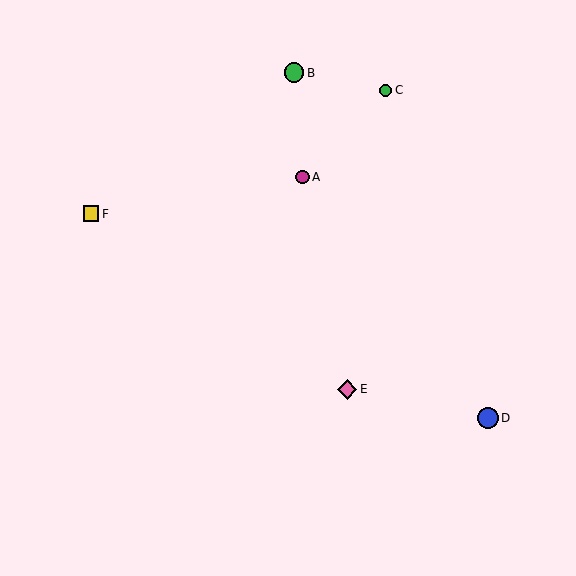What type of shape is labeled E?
Shape E is a pink diamond.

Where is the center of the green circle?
The center of the green circle is at (386, 91).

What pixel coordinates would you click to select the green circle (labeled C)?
Click at (386, 91) to select the green circle C.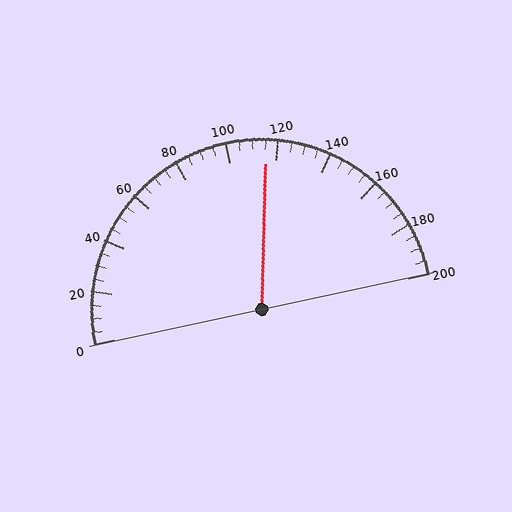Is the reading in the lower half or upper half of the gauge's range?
The reading is in the upper half of the range (0 to 200).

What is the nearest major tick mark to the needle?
The nearest major tick mark is 120.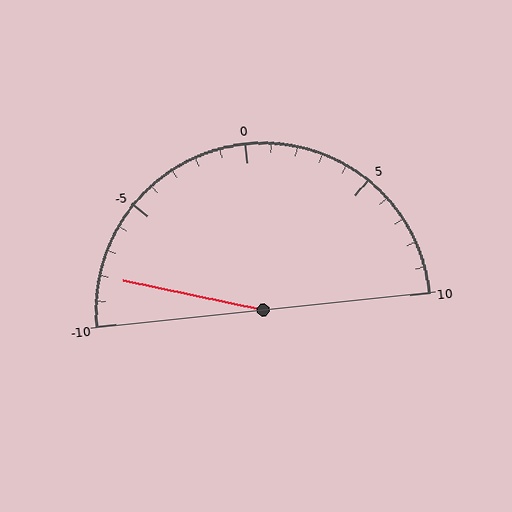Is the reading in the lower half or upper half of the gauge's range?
The reading is in the lower half of the range (-10 to 10).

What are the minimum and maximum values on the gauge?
The gauge ranges from -10 to 10.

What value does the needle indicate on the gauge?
The needle indicates approximately -8.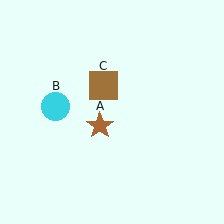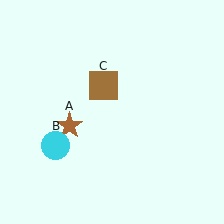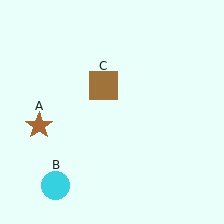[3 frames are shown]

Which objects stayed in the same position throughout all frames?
Brown square (object C) remained stationary.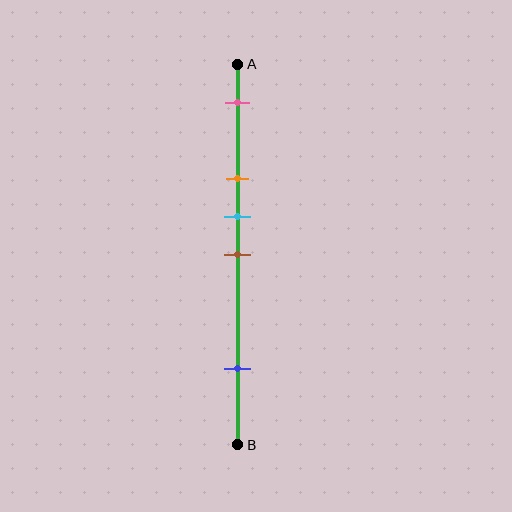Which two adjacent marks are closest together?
The cyan and brown marks are the closest adjacent pair.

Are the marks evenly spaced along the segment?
No, the marks are not evenly spaced.